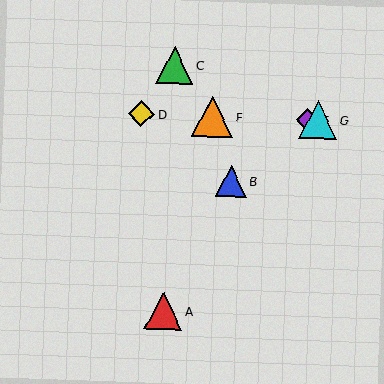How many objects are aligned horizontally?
4 objects (D, E, F, G) are aligned horizontally.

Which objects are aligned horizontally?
Objects D, E, F, G are aligned horizontally.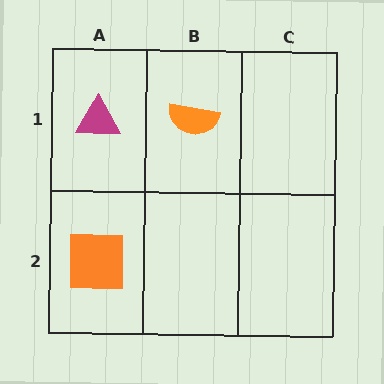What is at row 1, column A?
A magenta triangle.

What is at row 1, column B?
An orange semicircle.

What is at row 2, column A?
An orange square.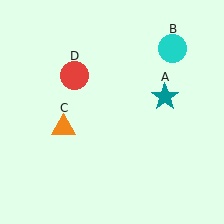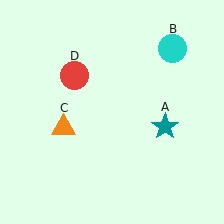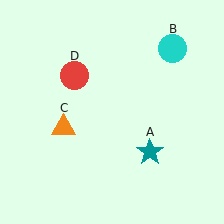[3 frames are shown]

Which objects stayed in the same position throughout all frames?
Cyan circle (object B) and orange triangle (object C) and red circle (object D) remained stationary.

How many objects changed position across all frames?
1 object changed position: teal star (object A).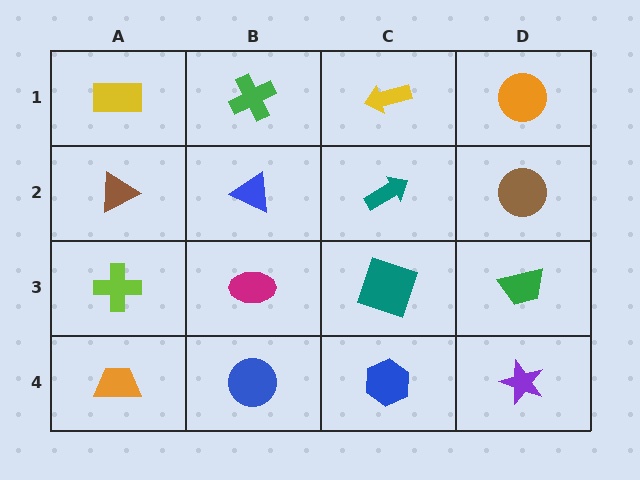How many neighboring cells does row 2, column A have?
3.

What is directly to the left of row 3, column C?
A magenta ellipse.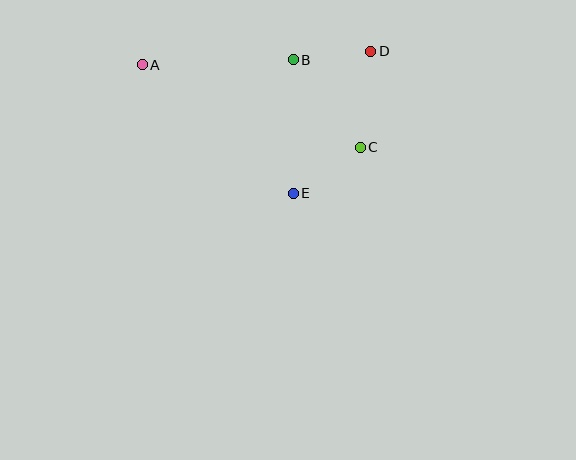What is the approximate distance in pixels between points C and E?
The distance between C and E is approximately 81 pixels.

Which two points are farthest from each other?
Points A and C are farthest from each other.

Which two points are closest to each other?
Points B and D are closest to each other.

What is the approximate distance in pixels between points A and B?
The distance between A and B is approximately 151 pixels.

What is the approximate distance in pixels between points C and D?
The distance between C and D is approximately 96 pixels.